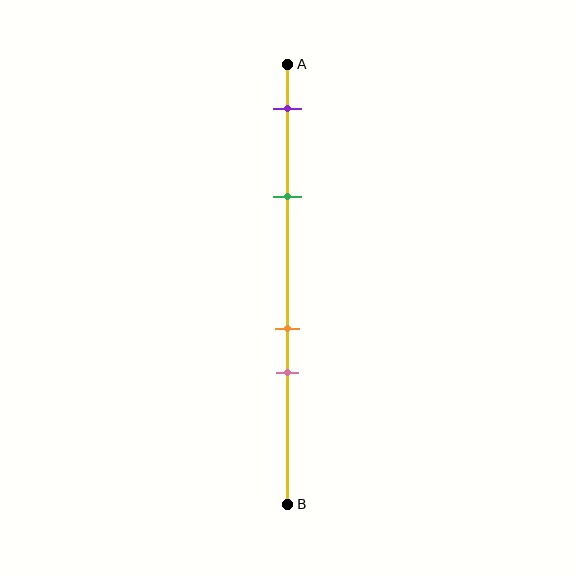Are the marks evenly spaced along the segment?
No, the marks are not evenly spaced.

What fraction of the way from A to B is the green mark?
The green mark is approximately 30% (0.3) of the way from A to B.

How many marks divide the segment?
There are 4 marks dividing the segment.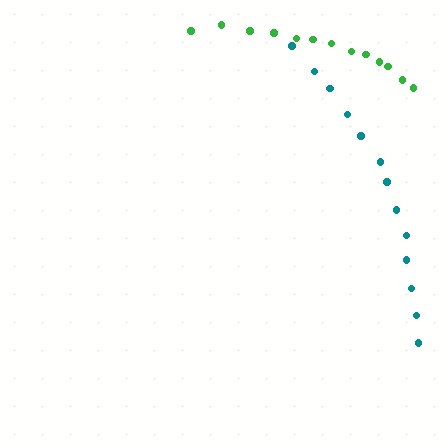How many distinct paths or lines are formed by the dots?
There are 2 distinct paths.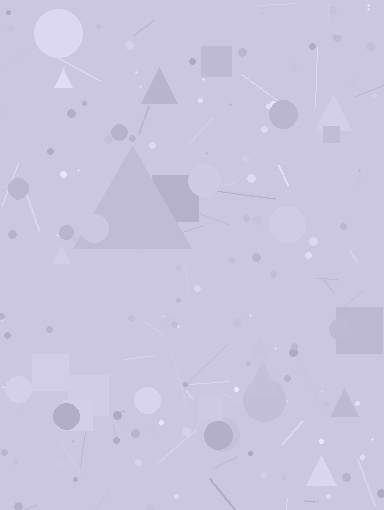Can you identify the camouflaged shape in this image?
The camouflaged shape is a triangle.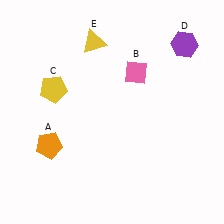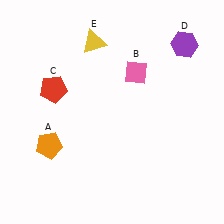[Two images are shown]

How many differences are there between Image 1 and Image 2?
There is 1 difference between the two images.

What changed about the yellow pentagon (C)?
In Image 1, C is yellow. In Image 2, it changed to red.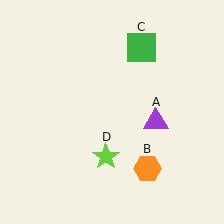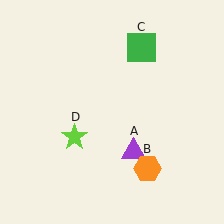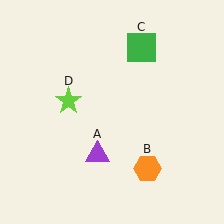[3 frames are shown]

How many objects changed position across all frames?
2 objects changed position: purple triangle (object A), lime star (object D).